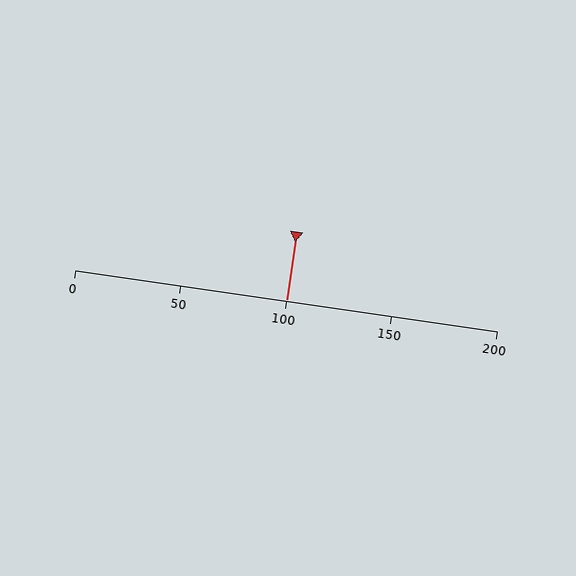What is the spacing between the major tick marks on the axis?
The major ticks are spaced 50 apart.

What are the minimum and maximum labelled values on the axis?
The axis runs from 0 to 200.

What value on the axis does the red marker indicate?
The marker indicates approximately 100.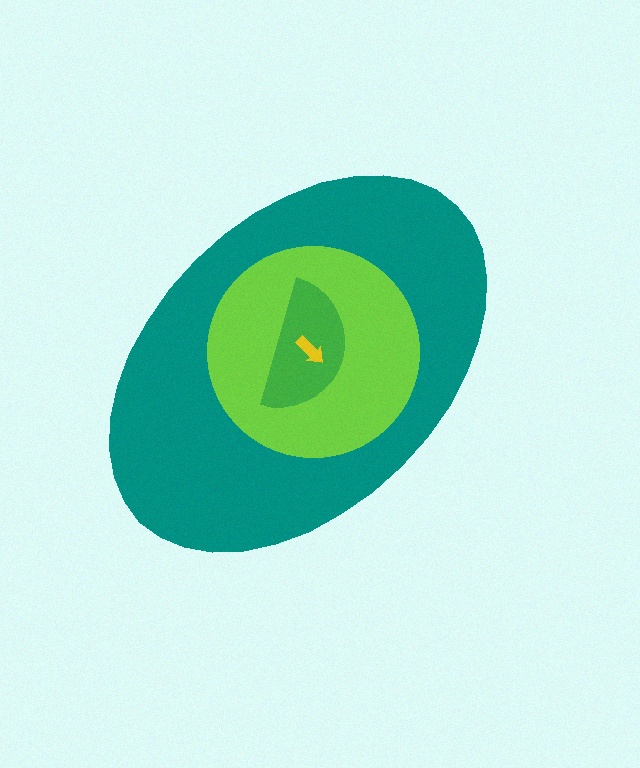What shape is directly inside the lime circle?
The green semicircle.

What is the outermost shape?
The teal ellipse.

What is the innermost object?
The yellow arrow.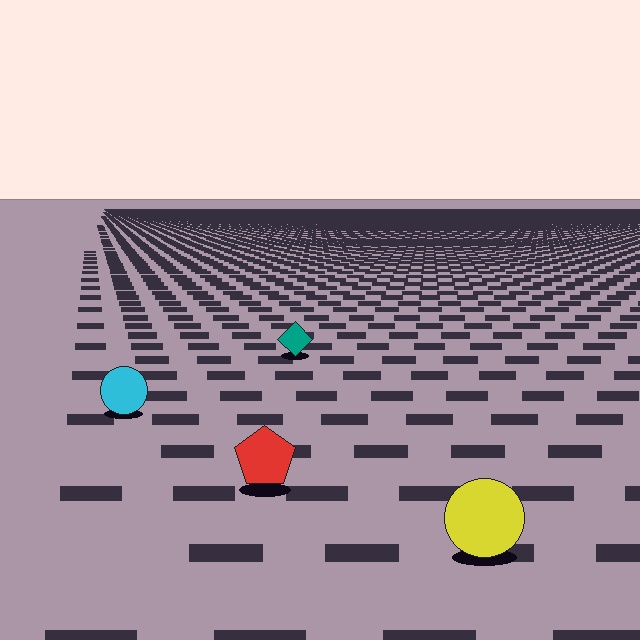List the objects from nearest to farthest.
From nearest to farthest: the yellow circle, the red pentagon, the cyan circle, the teal diamond.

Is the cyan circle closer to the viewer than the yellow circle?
No. The yellow circle is closer — you can tell from the texture gradient: the ground texture is coarser near it.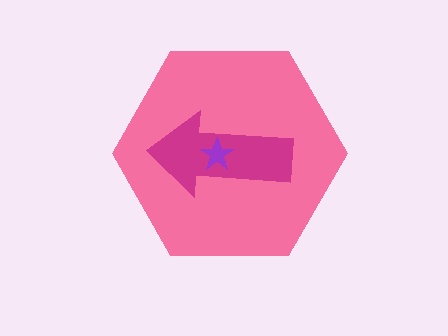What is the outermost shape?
The pink hexagon.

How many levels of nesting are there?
3.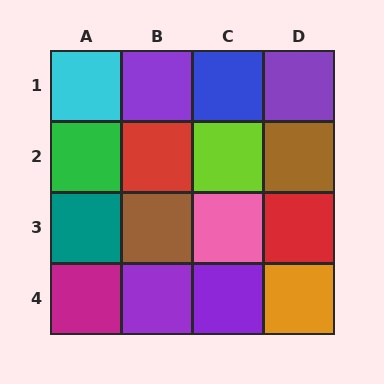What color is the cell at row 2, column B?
Red.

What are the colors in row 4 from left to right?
Magenta, purple, purple, orange.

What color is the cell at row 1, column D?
Purple.